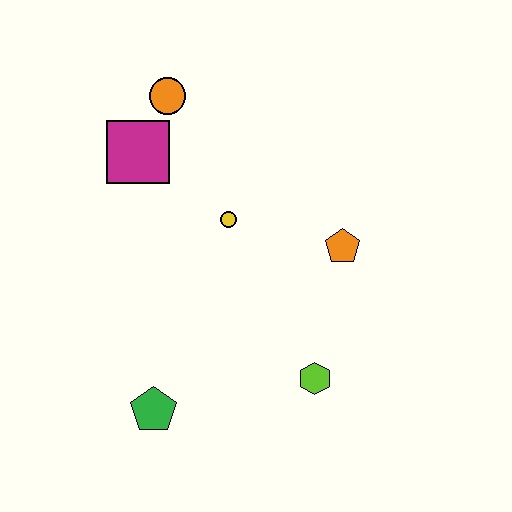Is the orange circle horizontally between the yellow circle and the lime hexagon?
No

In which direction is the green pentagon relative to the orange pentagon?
The green pentagon is to the left of the orange pentagon.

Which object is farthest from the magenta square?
The lime hexagon is farthest from the magenta square.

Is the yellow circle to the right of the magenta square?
Yes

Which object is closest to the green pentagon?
The lime hexagon is closest to the green pentagon.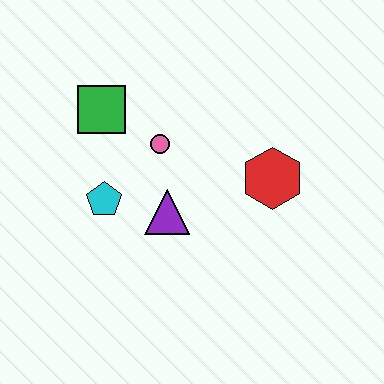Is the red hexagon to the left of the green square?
No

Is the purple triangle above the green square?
No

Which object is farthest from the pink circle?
The red hexagon is farthest from the pink circle.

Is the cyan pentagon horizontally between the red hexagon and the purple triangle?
No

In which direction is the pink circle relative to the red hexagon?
The pink circle is to the left of the red hexagon.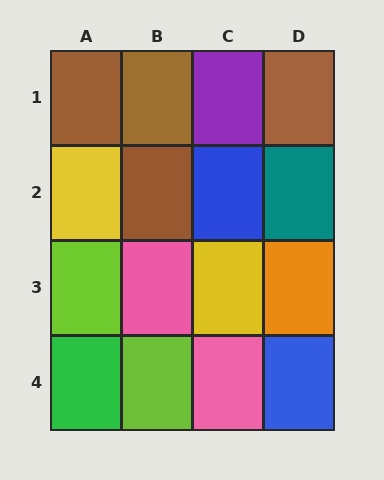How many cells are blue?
2 cells are blue.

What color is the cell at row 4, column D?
Blue.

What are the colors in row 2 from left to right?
Yellow, brown, blue, teal.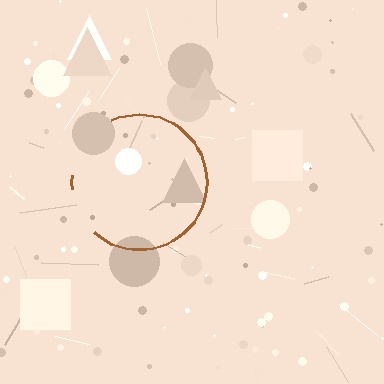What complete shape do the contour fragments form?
The contour fragments form a circle.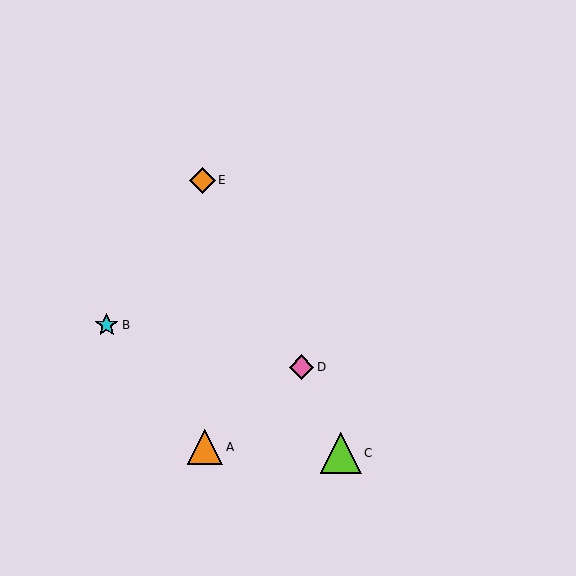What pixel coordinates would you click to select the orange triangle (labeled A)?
Click at (205, 447) to select the orange triangle A.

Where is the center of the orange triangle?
The center of the orange triangle is at (205, 447).